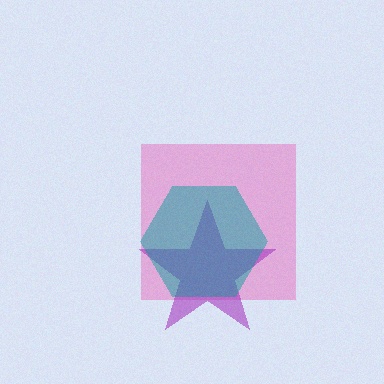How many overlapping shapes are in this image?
There are 3 overlapping shapes in the image.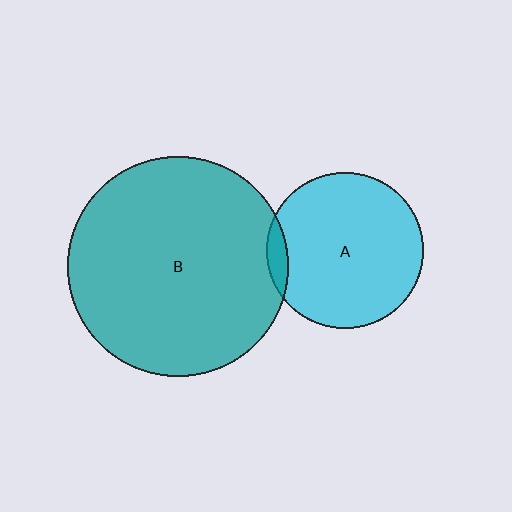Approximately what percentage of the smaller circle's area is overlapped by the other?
Approximately 5%.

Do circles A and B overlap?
Yes.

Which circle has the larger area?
Circle B (teal).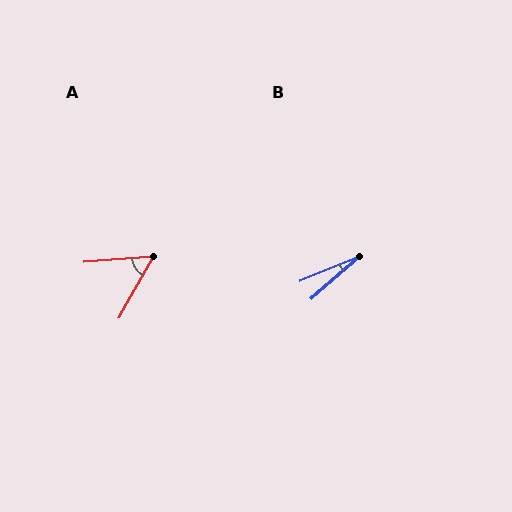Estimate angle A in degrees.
Approximately 57 degrees.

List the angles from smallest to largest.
B (19°), A (57°).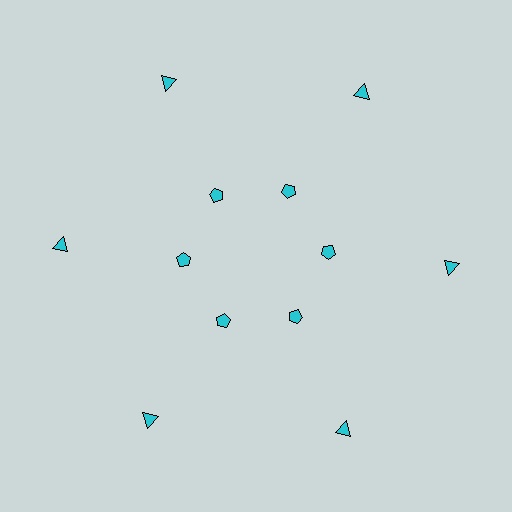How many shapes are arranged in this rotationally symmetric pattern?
There are 12 shapes, arranged in 6 groups of 2.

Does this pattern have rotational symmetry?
Yes, this pattern has 6-fold rotational symmetry. It looks the same after rotating 60 degrees around the center.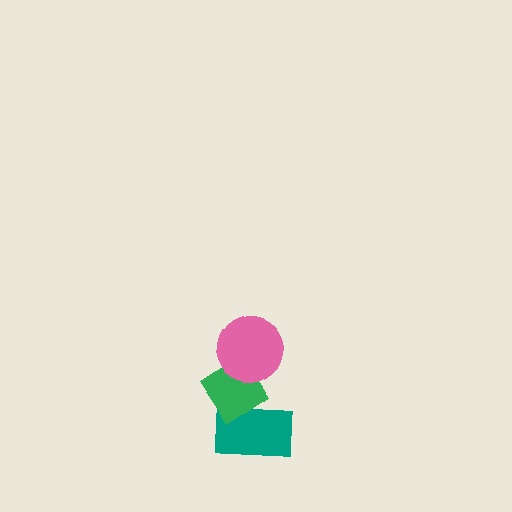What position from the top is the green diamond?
The green diamond is 2nd from the top.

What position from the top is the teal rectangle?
The teal rectangle is 3rd from the top.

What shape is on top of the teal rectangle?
The green diamond is on top of the teal rectangle.